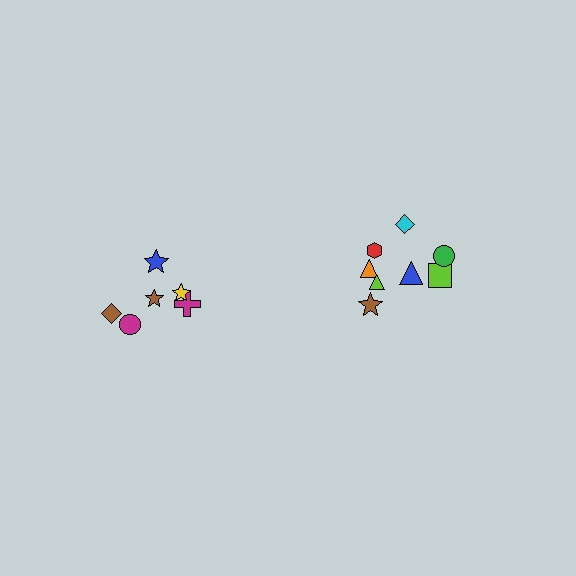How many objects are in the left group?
There are 6 objects.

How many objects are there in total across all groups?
There are 14 objects.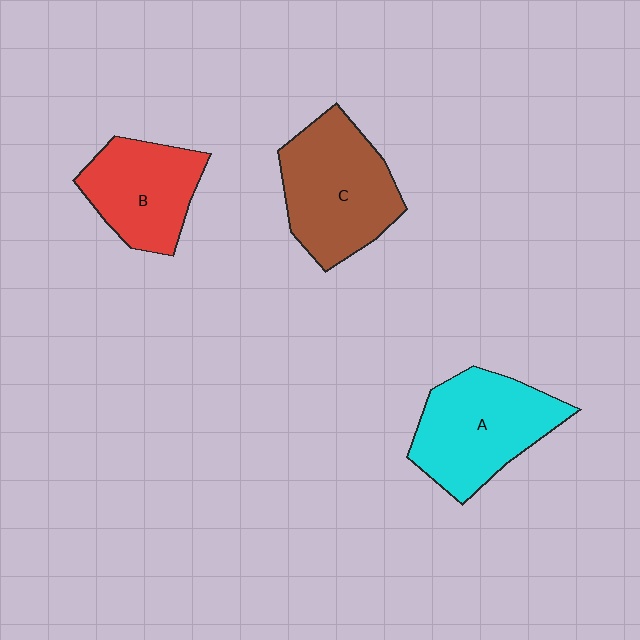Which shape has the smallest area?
Shape B (red).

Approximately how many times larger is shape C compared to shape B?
Approximately 1.3 times.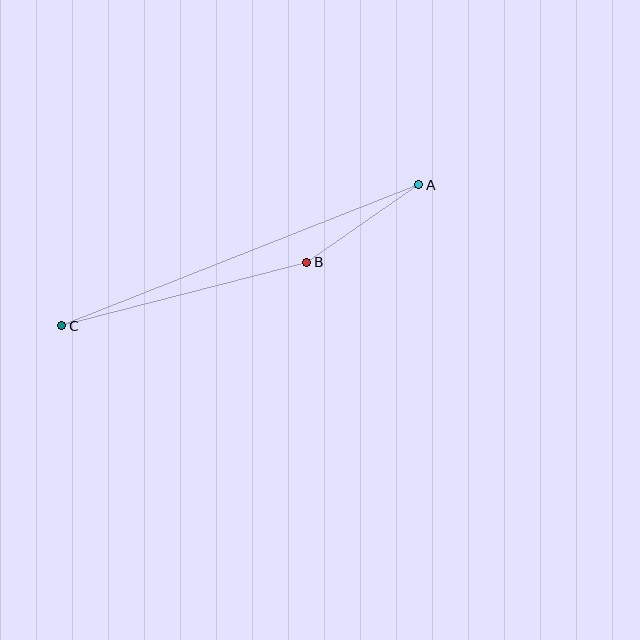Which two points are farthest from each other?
Points A and C are farthest from each other.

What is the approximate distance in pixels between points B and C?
The distance between B and C is approximately 253 pixels.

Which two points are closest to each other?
Points A and B are closest to each other.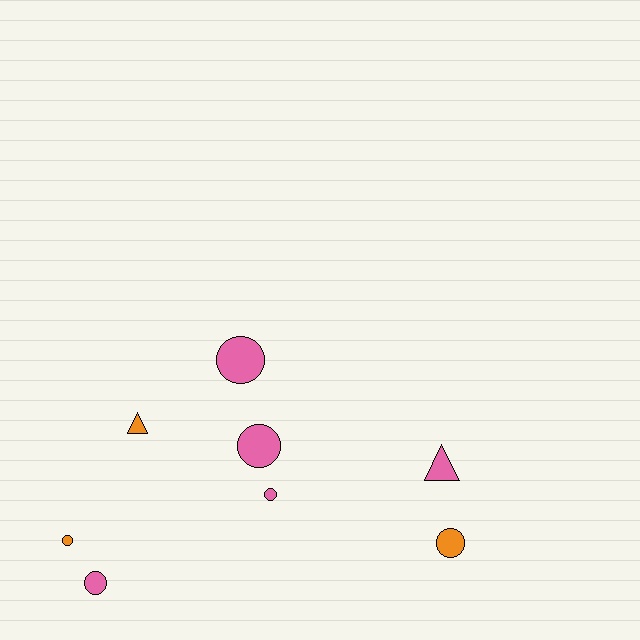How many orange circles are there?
There are 2 orange circles.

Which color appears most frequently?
Pink, with 5 objects.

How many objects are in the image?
There are 8 objects.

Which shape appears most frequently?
Circle, with 6 objects.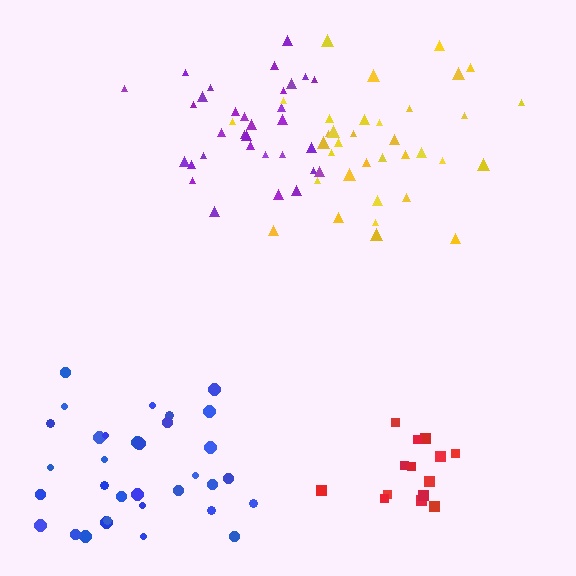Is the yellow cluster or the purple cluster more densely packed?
Purple.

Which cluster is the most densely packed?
Red.